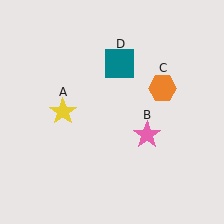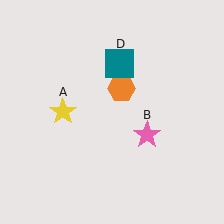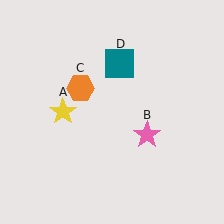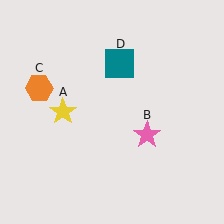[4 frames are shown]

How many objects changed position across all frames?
1 object changed position: orange hexagon (object C).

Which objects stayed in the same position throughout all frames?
Yellow star (object A) and pink star (object B) and teal square (object D) remained stationary.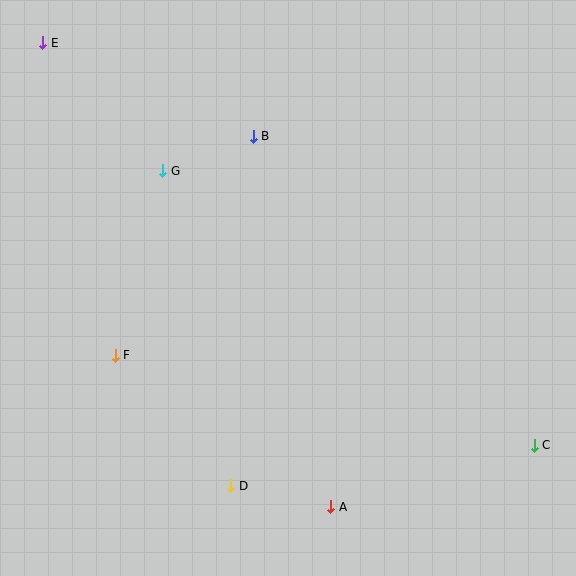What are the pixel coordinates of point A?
Point A is at (331, 507).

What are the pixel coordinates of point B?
Point B is at (253, 136).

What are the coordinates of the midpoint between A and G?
The midpoint between A and G is at (247, 339).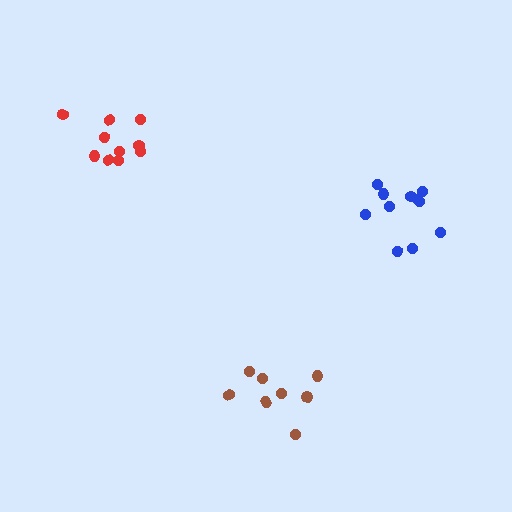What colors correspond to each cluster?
The clusters are colored: blue, red, brown.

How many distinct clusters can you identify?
There are 3 distinct clusters.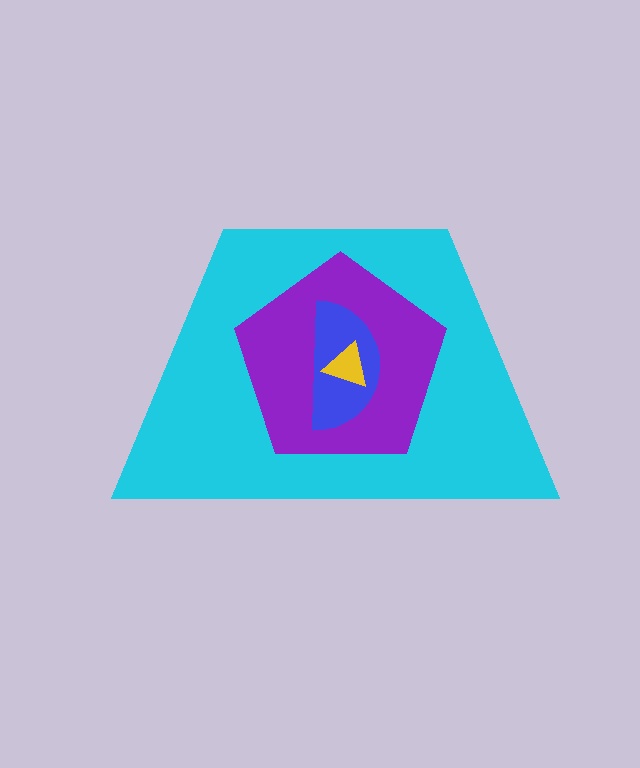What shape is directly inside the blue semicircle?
The yellow triangle.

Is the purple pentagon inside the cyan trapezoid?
Yes.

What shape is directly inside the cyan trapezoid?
The purple pentagon.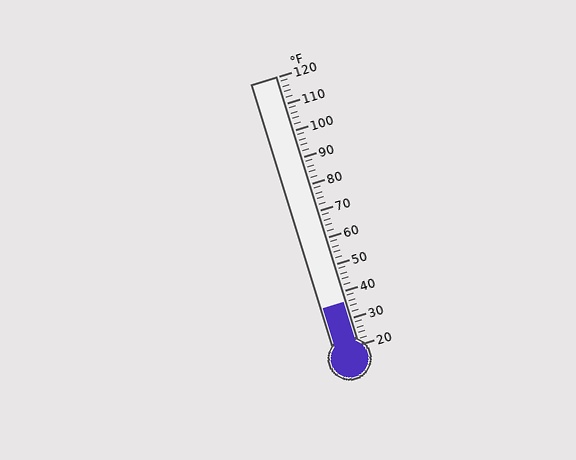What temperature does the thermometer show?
The thermometer shows approximately 36°F.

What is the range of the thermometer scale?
The thermometer scale ranges from 20°F to 120°F.